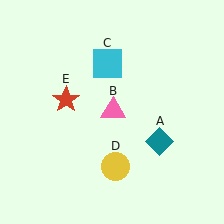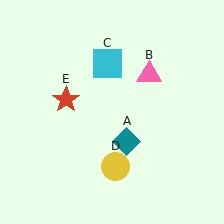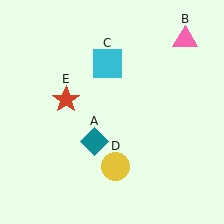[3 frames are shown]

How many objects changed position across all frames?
2 objects changed position: teal diamond (object A), pink triangle (object B).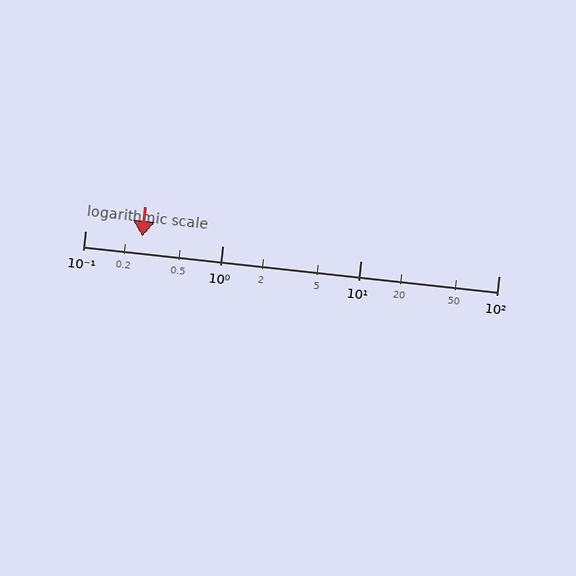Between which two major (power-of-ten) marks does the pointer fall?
The pointer is between 0.1 and 1.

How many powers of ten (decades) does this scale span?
The scale spans 3 decades, from 0.1 to 100.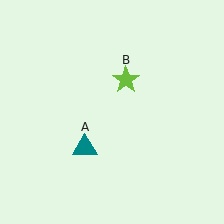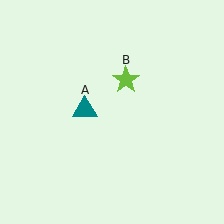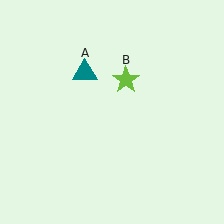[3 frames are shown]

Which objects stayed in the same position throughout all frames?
Lime star (object B) remained stationary.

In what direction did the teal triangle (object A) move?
The teal triangle (object A) moved up.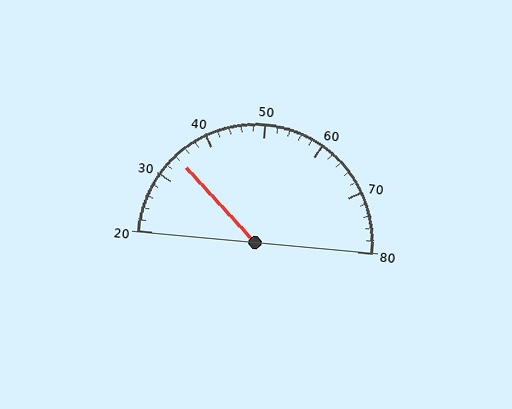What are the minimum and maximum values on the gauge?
The gauge ranges from 20 to 80.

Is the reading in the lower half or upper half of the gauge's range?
The reading is in the lower half of the range (20 to 80).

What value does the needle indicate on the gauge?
The needle indicates approximately 34.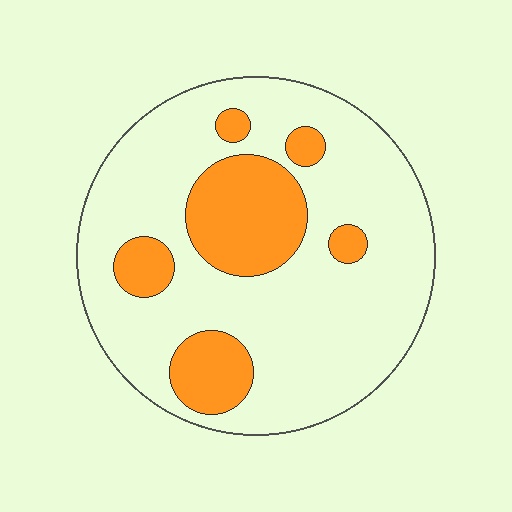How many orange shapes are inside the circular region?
6.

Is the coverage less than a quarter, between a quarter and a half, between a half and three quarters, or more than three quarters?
Less than a quarter.